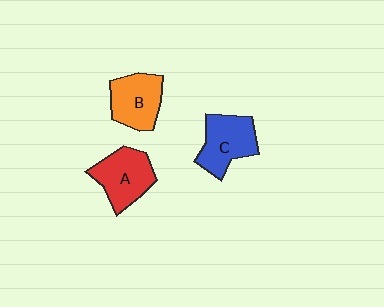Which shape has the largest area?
Shape A (red).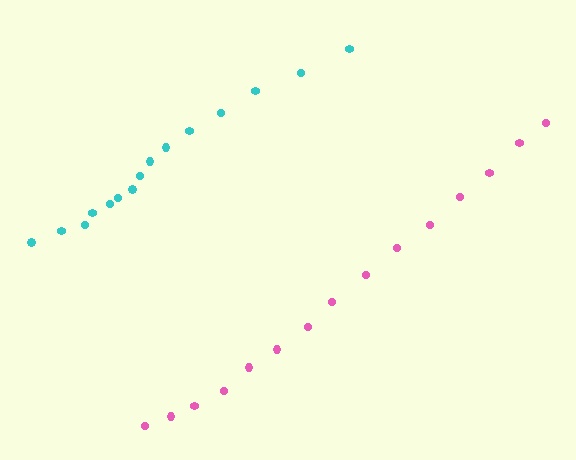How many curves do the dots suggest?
There are 2 distinct paths.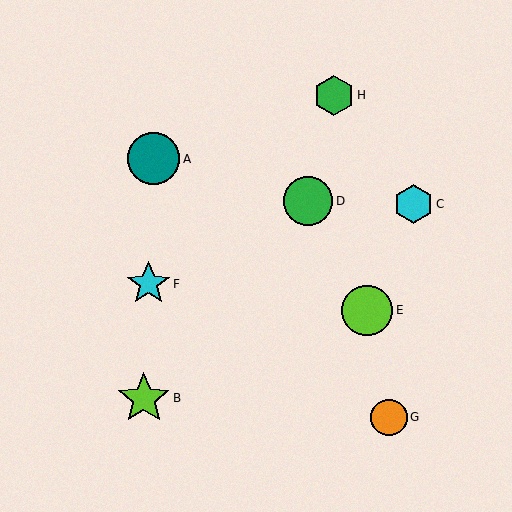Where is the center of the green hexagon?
The center of the green hexagon is at (334, 95).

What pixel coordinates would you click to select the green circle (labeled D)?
Click at (308, 201) to select the green circle D.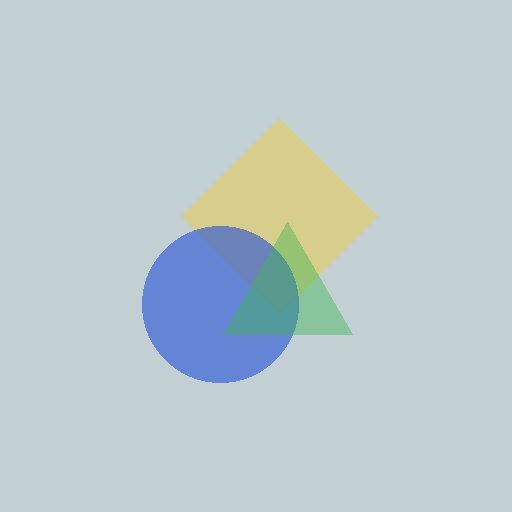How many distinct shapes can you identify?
There are 3 distinct shapes: a yellow diamond, a blue circle, a green triangle.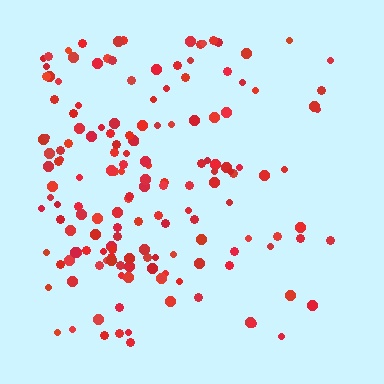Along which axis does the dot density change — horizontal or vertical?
Horizontal.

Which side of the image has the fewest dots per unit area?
The right.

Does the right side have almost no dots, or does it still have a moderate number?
Still a moderate number, just noticeably fewer than the left.